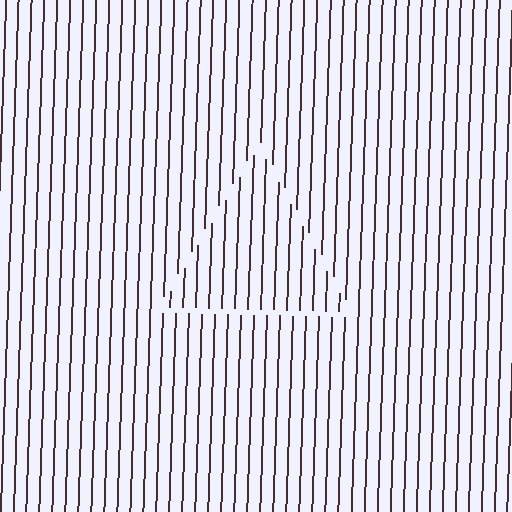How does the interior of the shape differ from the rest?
The interior of the shape contains the same grating, shifted by half a period — the contour is defined by the phase discontinuity where line-ends from the inner and outer gratings abut.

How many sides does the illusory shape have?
3 sides — the line-ends trace a triangle.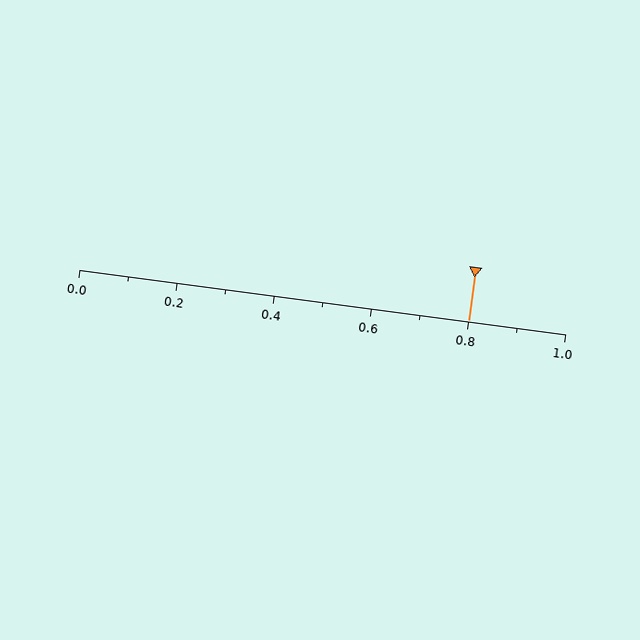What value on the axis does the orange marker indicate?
The marker indicates approximately 0.8.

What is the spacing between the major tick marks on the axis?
The major ticks are spaced 0.2 apart.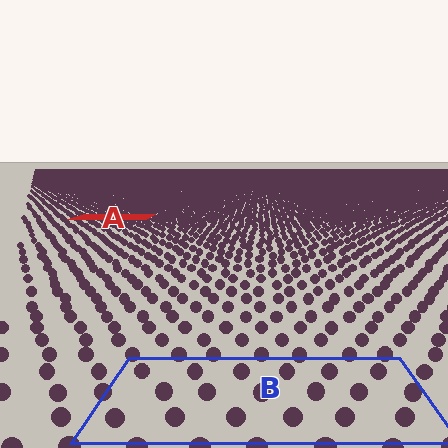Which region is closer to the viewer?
Region B is closer. The texture elements there are larger and more spread out.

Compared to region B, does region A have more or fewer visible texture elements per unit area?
Region A has more texture elements per unit area — they are packed more densely because it is farther away.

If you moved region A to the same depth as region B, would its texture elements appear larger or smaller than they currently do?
They would appear larger. At a closer depth, the same texture elements are projected at a bigger on-screen size.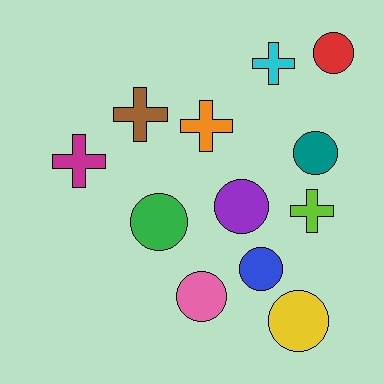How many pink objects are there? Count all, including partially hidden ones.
There is 1 pink object.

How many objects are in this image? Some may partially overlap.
There are 12 objects.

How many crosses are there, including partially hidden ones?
There are 5 crosses.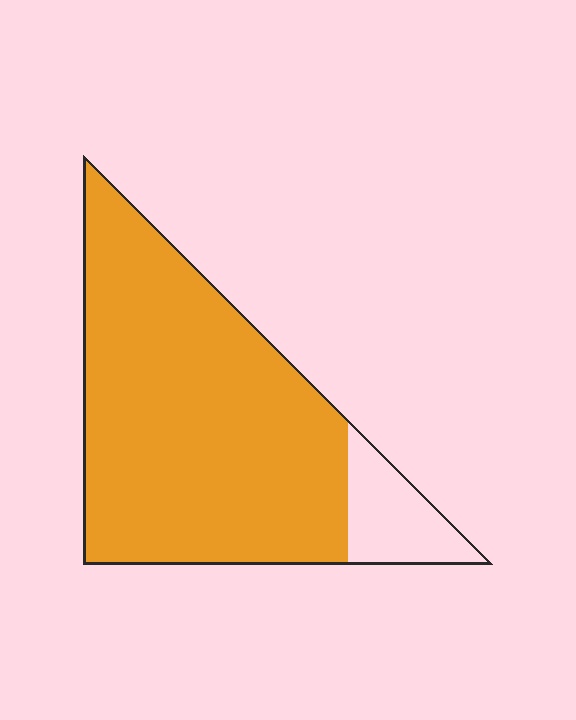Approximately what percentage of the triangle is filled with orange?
Approximately 85%.